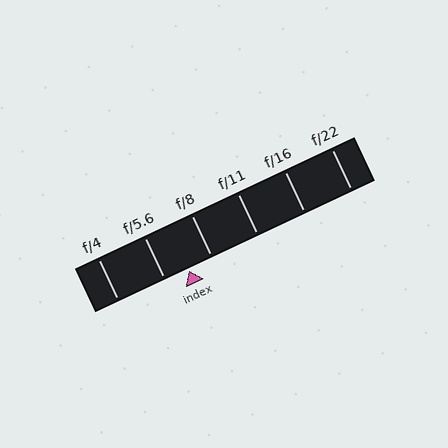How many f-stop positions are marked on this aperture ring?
There are 6 f-stop positions marked.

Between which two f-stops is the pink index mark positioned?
The index mark is between f/5.6 and f/8.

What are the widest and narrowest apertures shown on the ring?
The widest aperture shown is f/4 and the narrowest is f/22.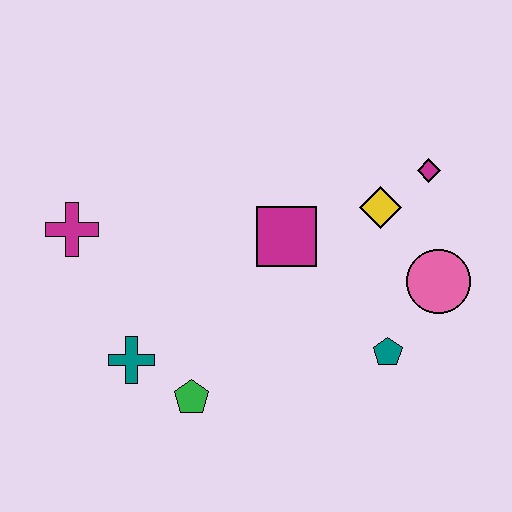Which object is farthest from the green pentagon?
The magenta diamond is farthest from the green pentagon.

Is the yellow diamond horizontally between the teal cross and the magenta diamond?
Yes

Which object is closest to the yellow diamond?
The magenta diamond is closest to the yellow diamond.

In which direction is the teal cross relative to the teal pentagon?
The teal cross is to the left of the teal pentagon.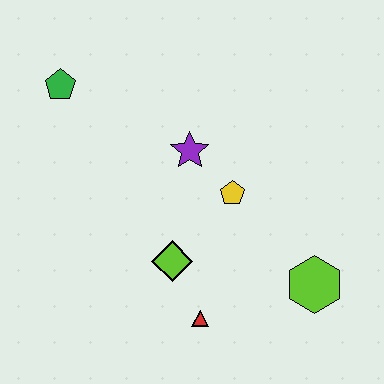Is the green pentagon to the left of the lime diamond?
Yes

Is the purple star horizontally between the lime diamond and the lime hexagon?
Yes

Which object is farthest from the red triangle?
The green pentagon is farthest from the red triangle.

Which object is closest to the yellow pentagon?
The purple star is closest to the yellow pentagon.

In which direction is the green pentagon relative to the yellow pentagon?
The green pentagon is to the left of the yellow pentagon.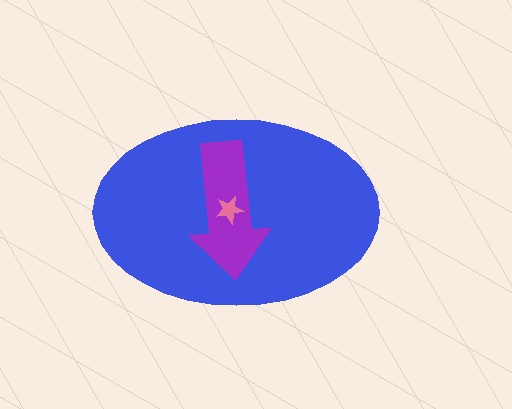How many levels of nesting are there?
3.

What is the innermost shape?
The pink star.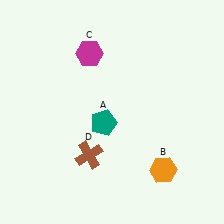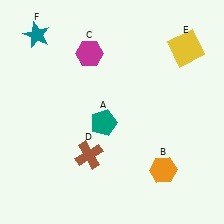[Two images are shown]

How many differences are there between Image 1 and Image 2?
There are 2 differences between the two images.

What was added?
A yellow square (E), a teal star (F) were added in Image 2.